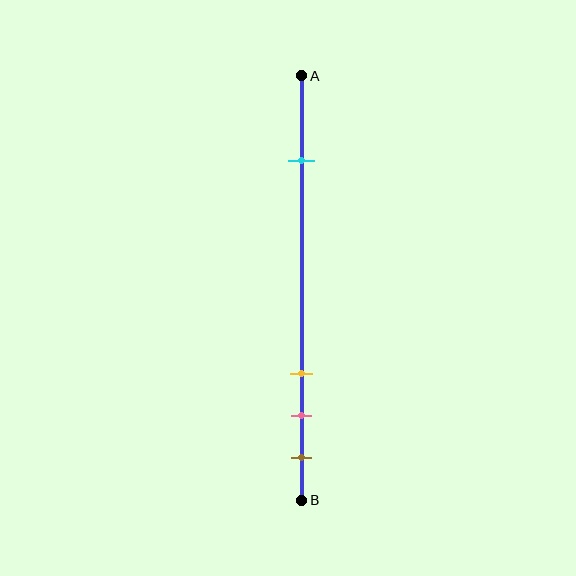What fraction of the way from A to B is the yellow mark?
The yellow mark is approximately 70% (0.7) of the way from A to B.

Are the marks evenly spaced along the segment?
No, the marks are not evenly spaced.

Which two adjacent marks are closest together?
The pink and brown marks are the closest adjacent pair.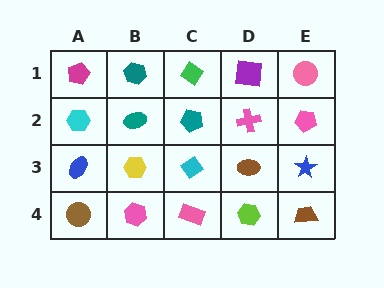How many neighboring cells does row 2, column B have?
4.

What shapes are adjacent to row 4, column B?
A yellow hexagon (row 3, column B), a brown circle (row 4, column A), a pink rectangle (row 4, column C).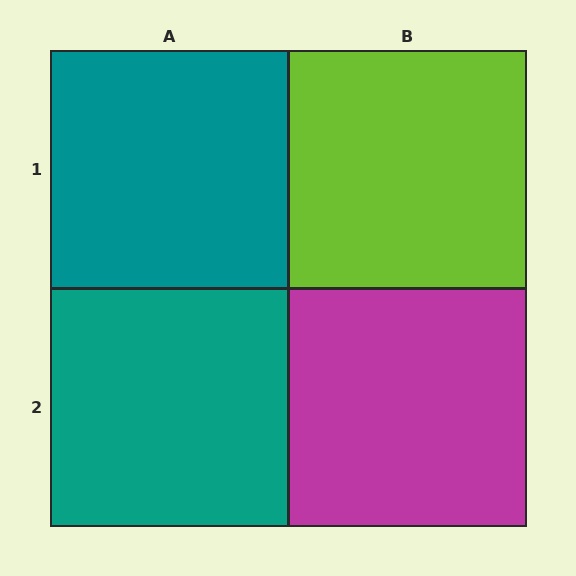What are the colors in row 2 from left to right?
Teal, magenta.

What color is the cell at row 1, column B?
Lime.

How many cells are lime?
1 cell is lime.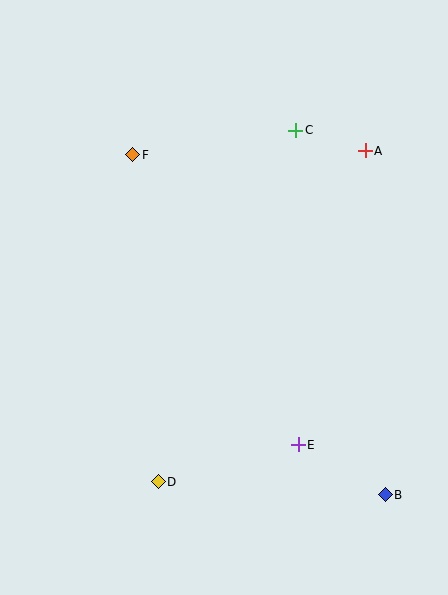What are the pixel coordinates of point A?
Point A is at (365, 151).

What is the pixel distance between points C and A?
The distance between C and A is 72 pixels.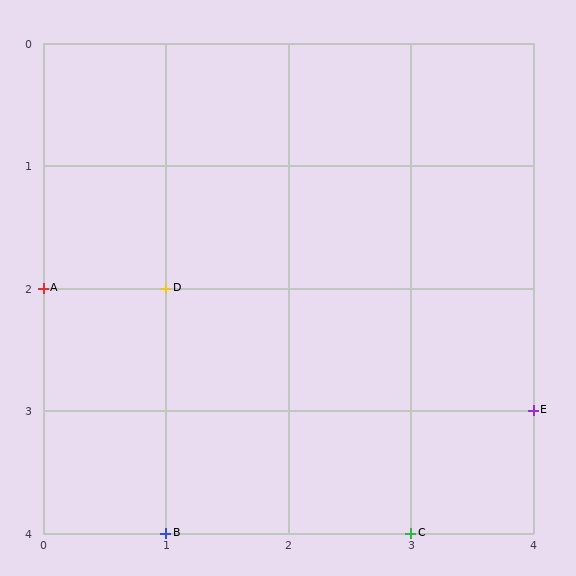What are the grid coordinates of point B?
Point B is at grid coordinates (1, 4).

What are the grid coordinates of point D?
Point D is at grid coordinates (1, 2).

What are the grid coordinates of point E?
Point E is at grid coordinates (4, 3).